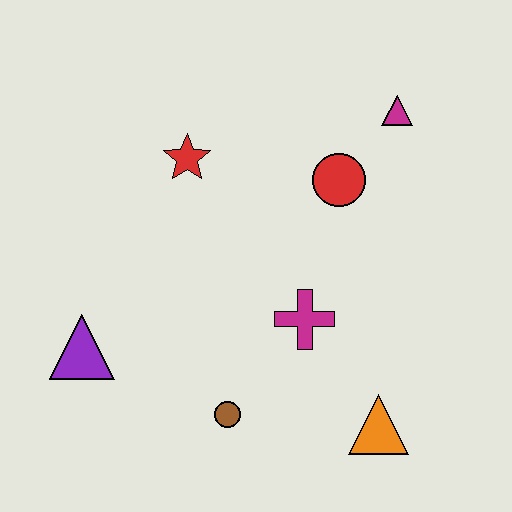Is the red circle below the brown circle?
No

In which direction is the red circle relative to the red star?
The red circle is to the right of the red star.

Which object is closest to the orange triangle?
The magenta cross is closest to the orange triangle.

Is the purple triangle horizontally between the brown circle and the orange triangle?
No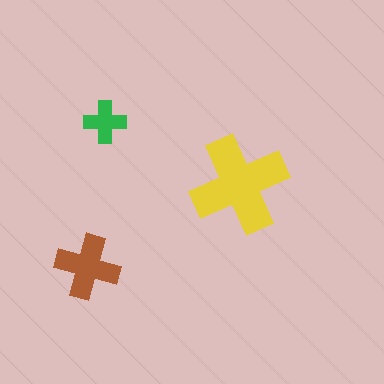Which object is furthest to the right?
The yellow cross is rightmost.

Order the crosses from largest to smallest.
the yellow one, the brown one, the green one.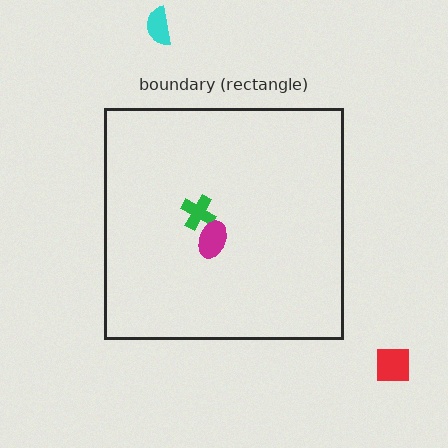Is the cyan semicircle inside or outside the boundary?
Outside.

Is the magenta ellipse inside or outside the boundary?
Inside.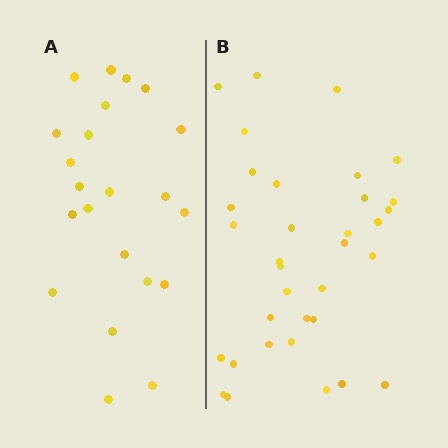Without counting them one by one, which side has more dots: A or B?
Region B (the right region) has more dots.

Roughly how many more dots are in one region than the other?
Region B has roughly 12 or so more dots than region A.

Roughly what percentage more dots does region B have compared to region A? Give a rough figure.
About 55% more.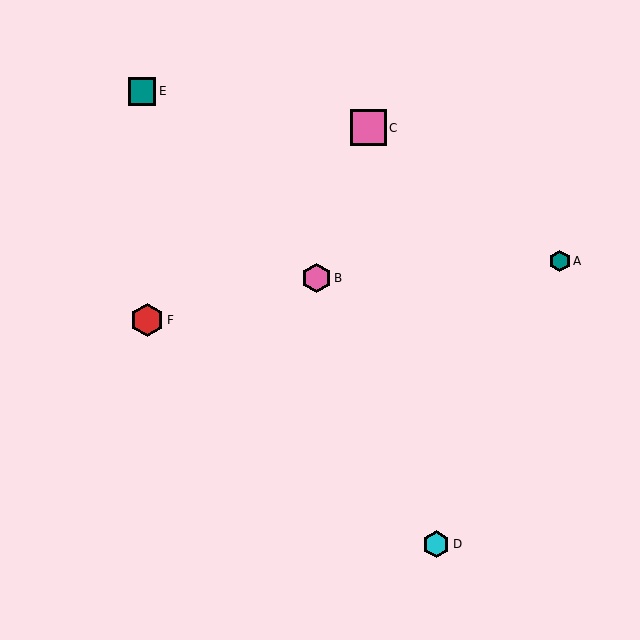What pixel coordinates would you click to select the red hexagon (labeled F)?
Click at (147, 320) to select the red hexagon F.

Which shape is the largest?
The pink square (labeled C) is the largest.